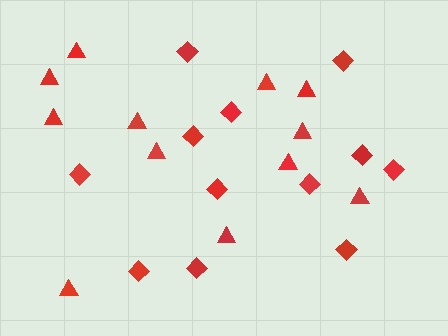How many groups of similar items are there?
There are 2 groups: one group of diamonds (12) and one group of triangles (12).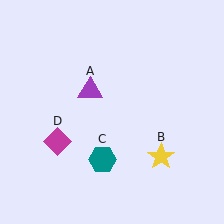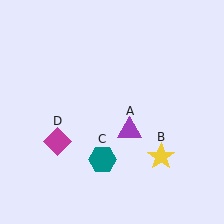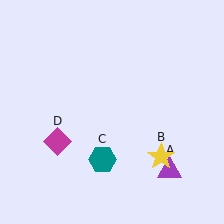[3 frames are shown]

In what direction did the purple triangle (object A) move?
The purple triangle (object A) moved down and to the right.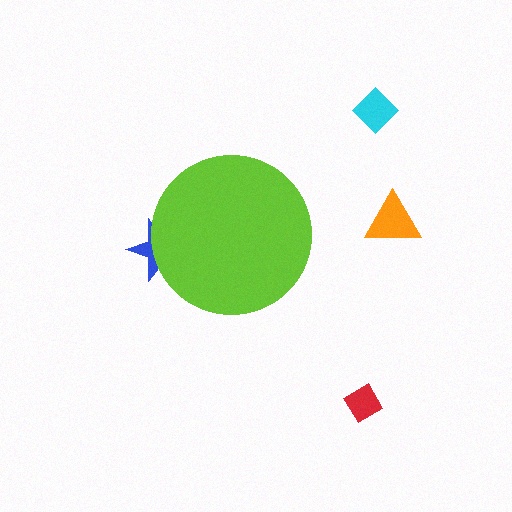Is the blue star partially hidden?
Yes, the blue star is partially hidden behind the lime circle.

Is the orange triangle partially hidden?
No, the orange triangle is fully visible.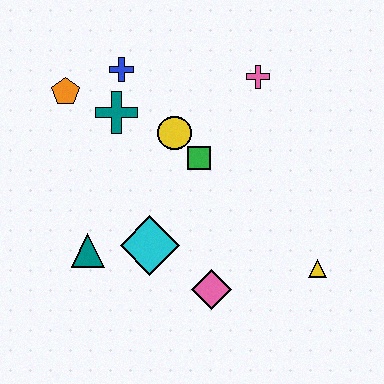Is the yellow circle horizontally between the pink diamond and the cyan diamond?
Yes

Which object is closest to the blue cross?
The teal cross is closest to the blue cross.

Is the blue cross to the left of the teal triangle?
No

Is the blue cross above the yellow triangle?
Yes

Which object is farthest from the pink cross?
The teal triangle is farthest from the pink cross.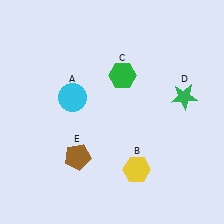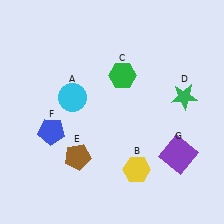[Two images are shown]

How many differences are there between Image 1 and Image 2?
There are 2 differences between the two images.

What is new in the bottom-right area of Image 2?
A purple square (G) was added in the bottom-right area of Image 2.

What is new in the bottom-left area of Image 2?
A blue pentagon (F) was added in the bottom-left area of Image 2.